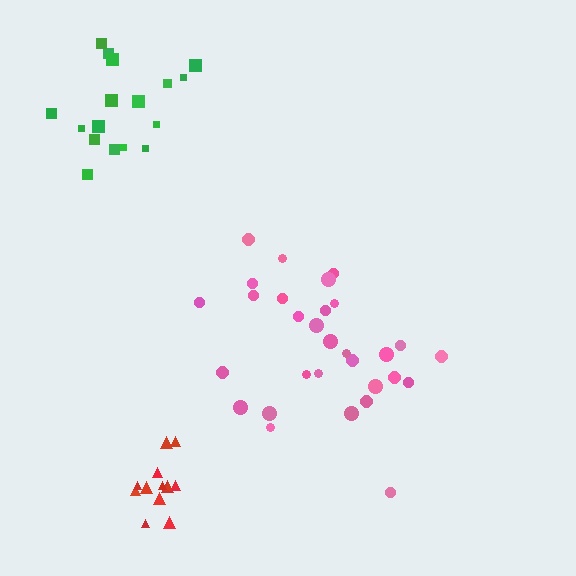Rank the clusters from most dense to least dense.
red, green, pink.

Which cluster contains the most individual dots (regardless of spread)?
Pink (30).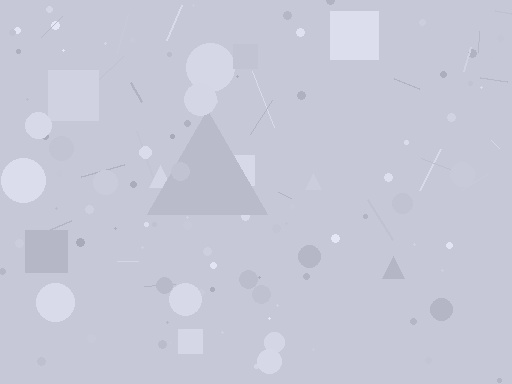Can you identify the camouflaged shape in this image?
The camouflaged shape is a triangle.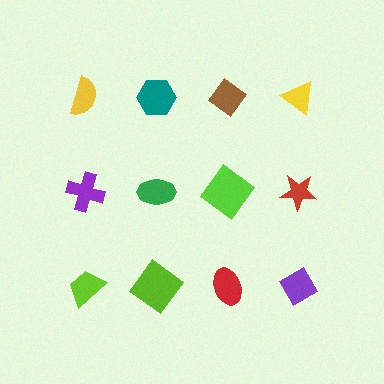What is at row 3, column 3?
A red ellipse.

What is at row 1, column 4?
A yellow triangle.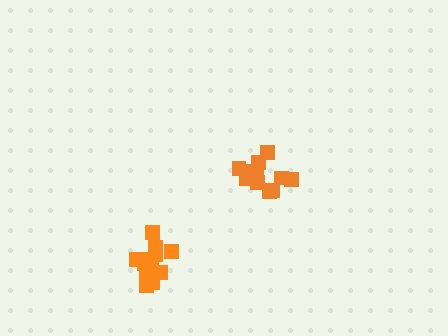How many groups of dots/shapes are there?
There are 2 groups.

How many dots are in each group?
Group 1: 13 dots, Group 2: 12 dots (25 total).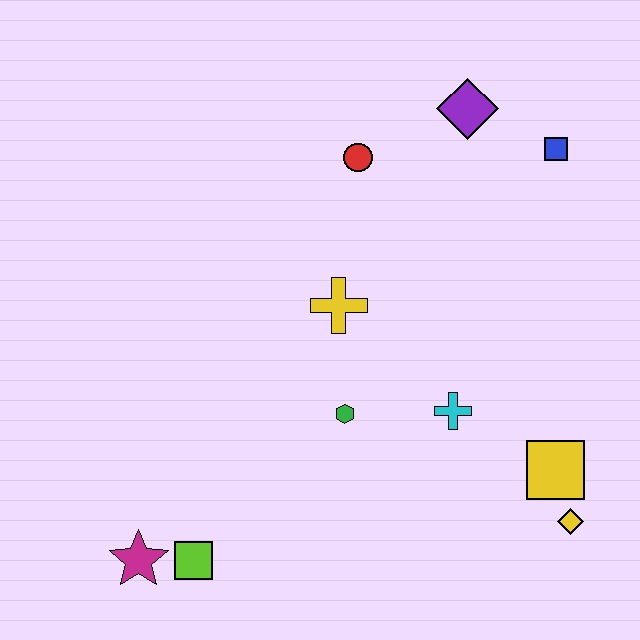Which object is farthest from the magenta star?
The blue square is farthest from the magenta star.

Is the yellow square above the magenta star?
Yes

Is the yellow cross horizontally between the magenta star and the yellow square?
Yes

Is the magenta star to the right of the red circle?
No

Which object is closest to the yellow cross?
The green hexagon is closest to the yellow cross.